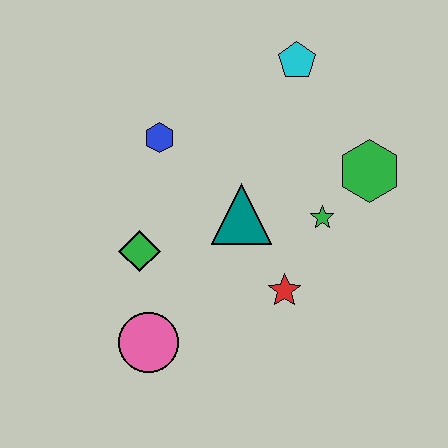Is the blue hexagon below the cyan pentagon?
Yes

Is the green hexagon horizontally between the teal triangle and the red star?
No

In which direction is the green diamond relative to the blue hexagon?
The green diamond is below the blue hexagon.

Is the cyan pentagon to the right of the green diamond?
Yes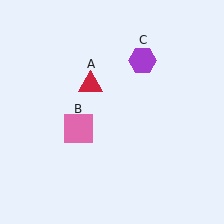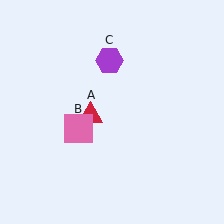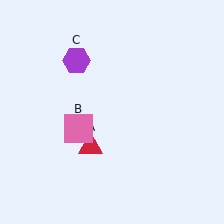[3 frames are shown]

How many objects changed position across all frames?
2 objects changed position: red triangle (object A), purple hexagon (object C).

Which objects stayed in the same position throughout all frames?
Pink square (object B) remained stationary.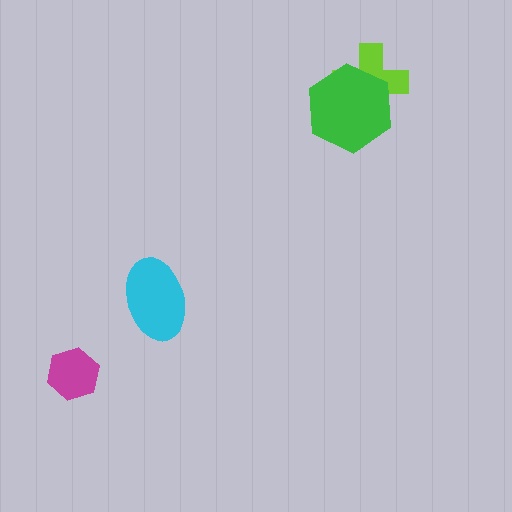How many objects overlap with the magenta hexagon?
0 objects overlap with the magenta hexagon.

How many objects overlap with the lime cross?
1 object overlaps with the lime cross.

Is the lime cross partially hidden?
Yes, it is partially covered by another shape.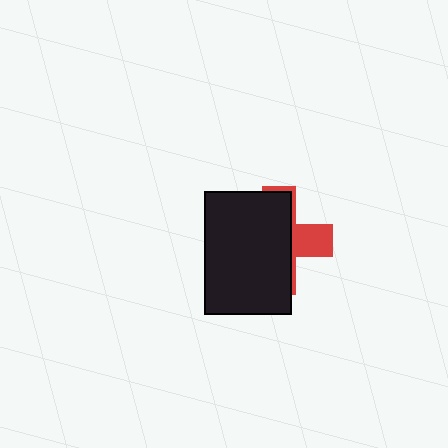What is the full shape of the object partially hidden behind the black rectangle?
The partially hidden object is a red cross.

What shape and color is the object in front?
The object in front is a black rectangle.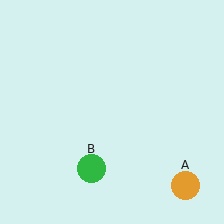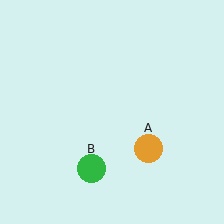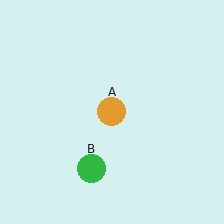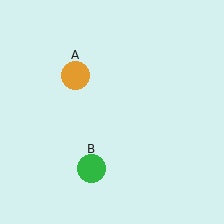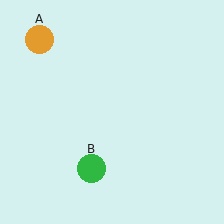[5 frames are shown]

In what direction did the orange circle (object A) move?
The orange circle (object A) moved up and to the left.